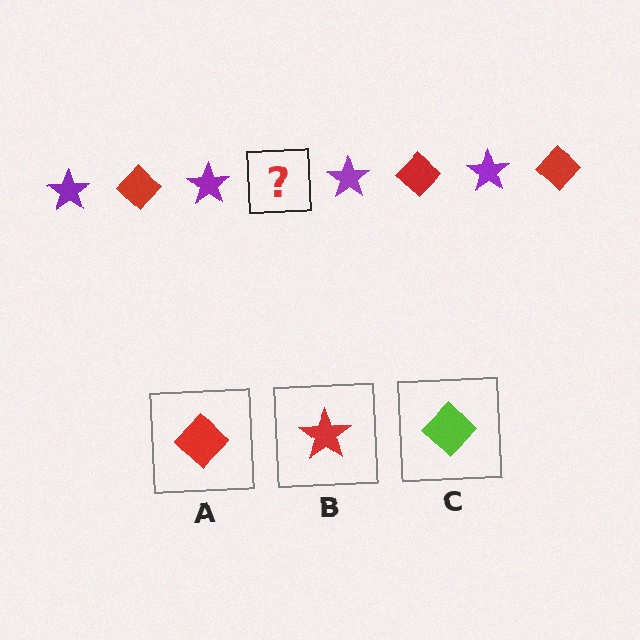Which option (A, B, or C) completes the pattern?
A.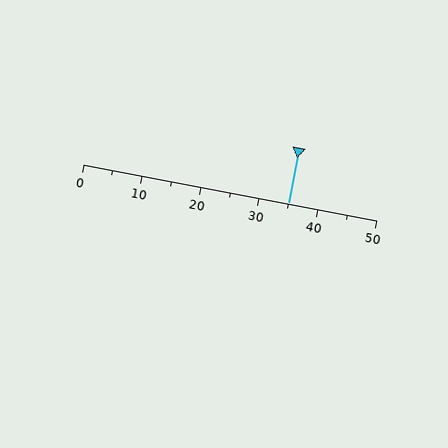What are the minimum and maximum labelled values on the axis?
The axis runs from 0 to 50.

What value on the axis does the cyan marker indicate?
The marker indicates approximately 35.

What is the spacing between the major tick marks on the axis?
The major ticks are spaced 10 apart.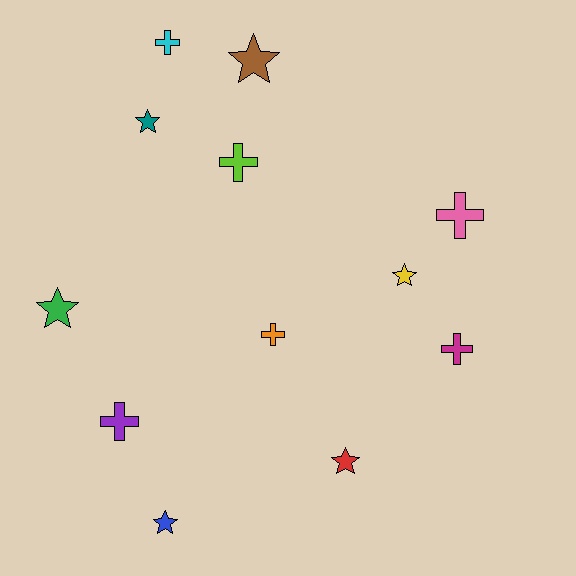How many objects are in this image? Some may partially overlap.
There are 12 objects.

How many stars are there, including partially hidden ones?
There are 6 stars.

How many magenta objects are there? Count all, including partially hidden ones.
There is 1 magenta object.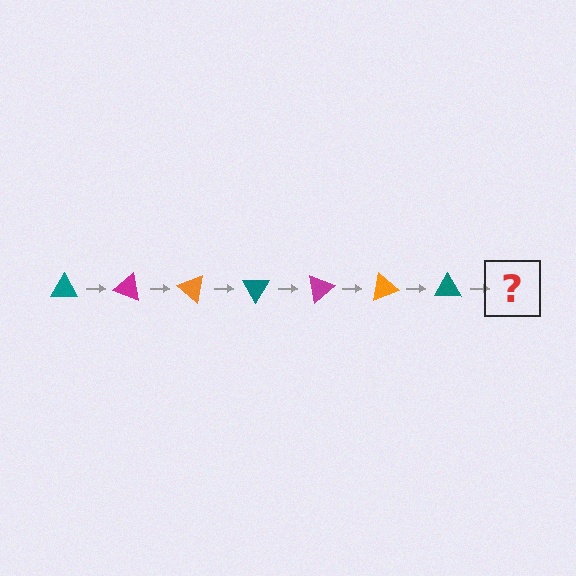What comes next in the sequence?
The next element should be a magenta triangle, rotated 140 degrees from the start.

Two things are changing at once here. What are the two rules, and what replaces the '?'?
The two rules are that it rotates 20 degrees each step and the color cycles through teal, magenta, and orange. The '?' should be a magenta triangle, rotated 140 degrees from the start.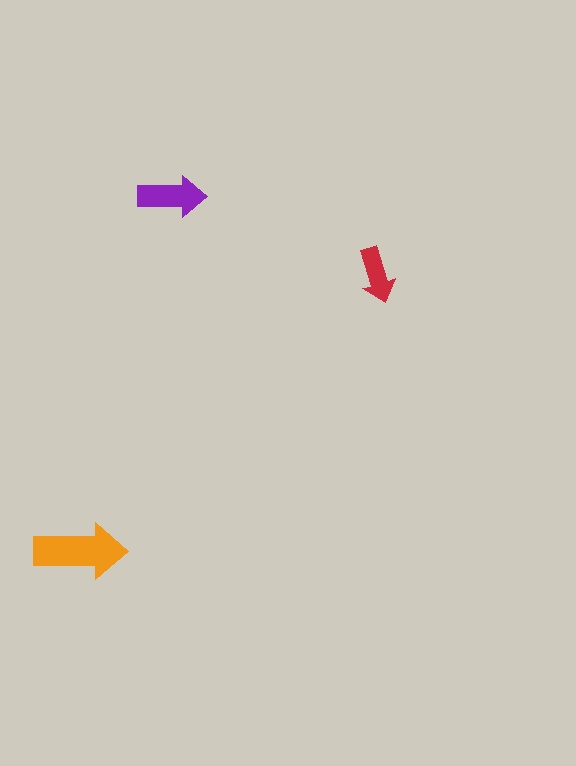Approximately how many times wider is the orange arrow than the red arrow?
About 1.5 times wider.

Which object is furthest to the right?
The red arrow is rightmost.